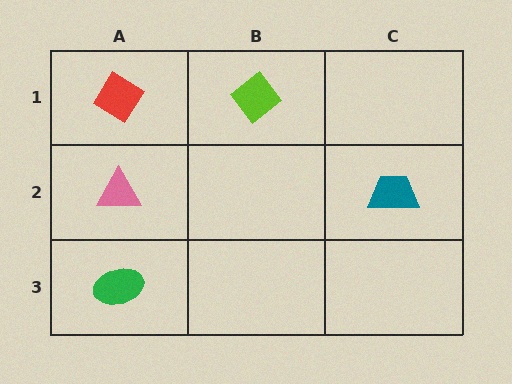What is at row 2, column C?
A teal trapezoid.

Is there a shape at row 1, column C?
No, that cell is empty.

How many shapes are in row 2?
2 shapes.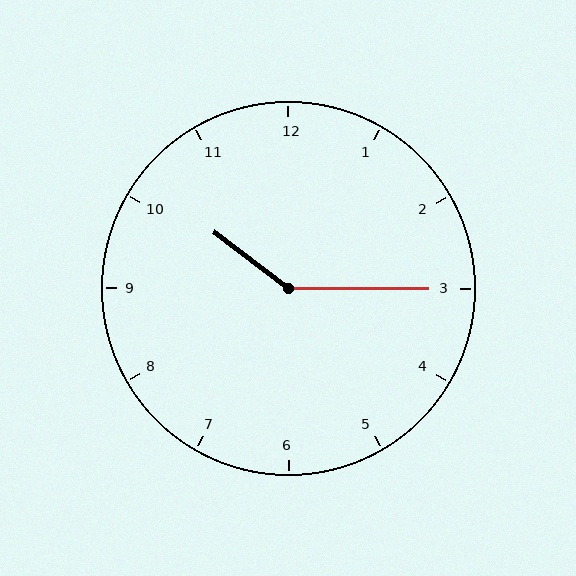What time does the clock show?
10:15.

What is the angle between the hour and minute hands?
Approximately 142 degrees.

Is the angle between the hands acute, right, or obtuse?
It is obtuse.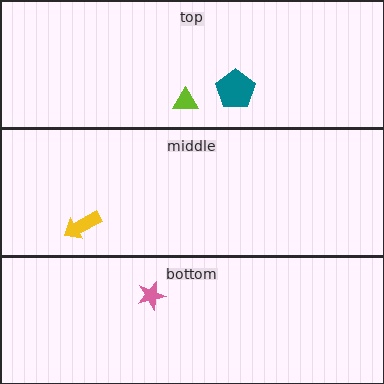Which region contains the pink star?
The bottom region.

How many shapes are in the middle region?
1.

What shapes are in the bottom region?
The pink star.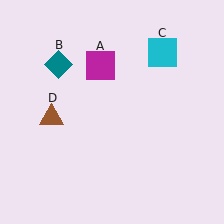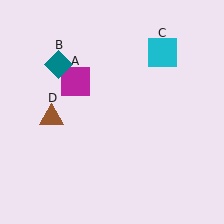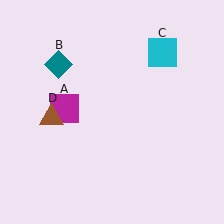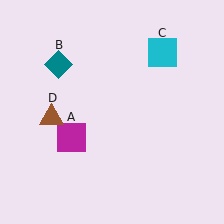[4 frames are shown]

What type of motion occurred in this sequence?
The magenta square (object A) rotated counterclockwise around the center of the scene.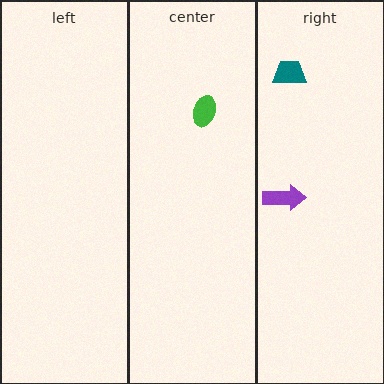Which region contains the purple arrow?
The right region.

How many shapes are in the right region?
2.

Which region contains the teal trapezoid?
The right region.